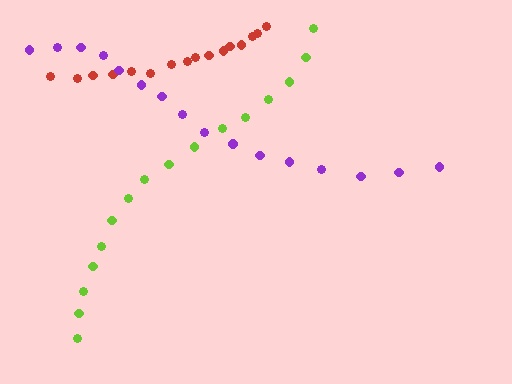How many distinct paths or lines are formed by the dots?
There are 3 distinct paths.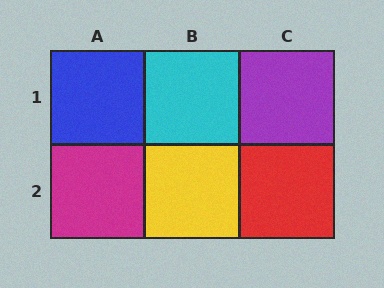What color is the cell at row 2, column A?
Magenta.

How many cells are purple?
1 cell is purple.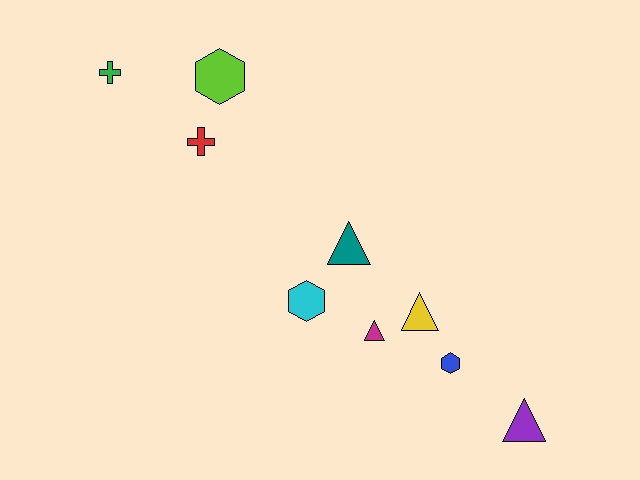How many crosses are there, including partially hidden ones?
There are 2 crosses.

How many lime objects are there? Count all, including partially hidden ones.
There is 1 lime object.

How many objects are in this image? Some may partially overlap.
There are 9 objects.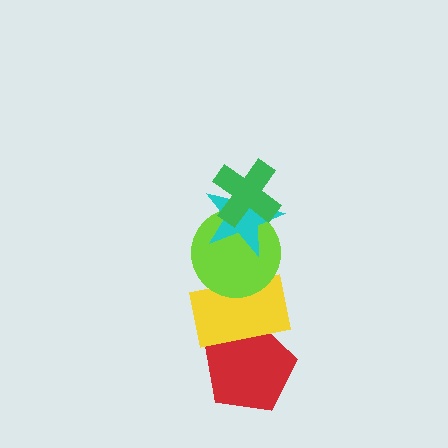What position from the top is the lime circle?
The lime circle is 3rd from the top.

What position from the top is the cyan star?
The cyan star is 2nd from the top.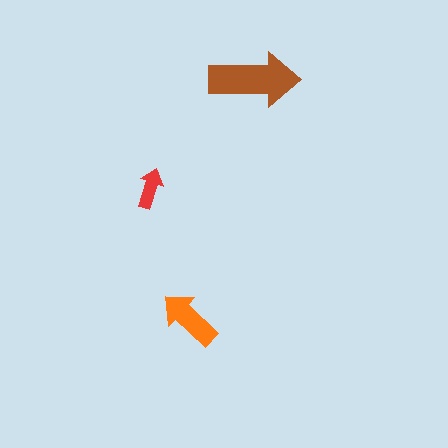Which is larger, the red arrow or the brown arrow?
The brown one.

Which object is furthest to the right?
The brown arrow is rightmost.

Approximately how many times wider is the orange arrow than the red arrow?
About 1.5 times wider.